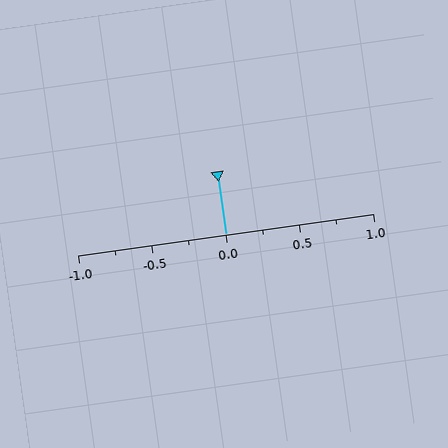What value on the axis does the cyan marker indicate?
The marker indicates approximately 0.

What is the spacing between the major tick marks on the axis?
The major ticks are spaced 0.5 apart.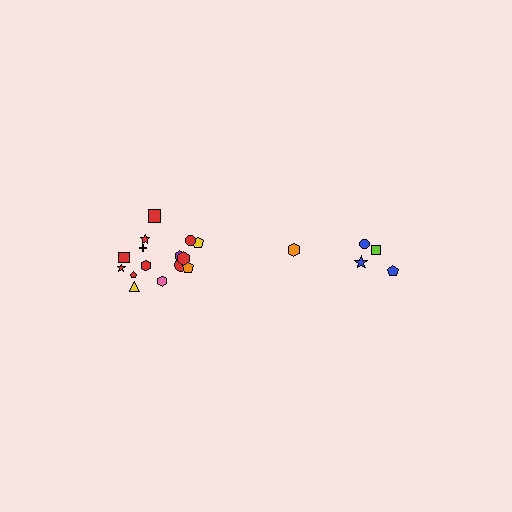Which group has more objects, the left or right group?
The left group.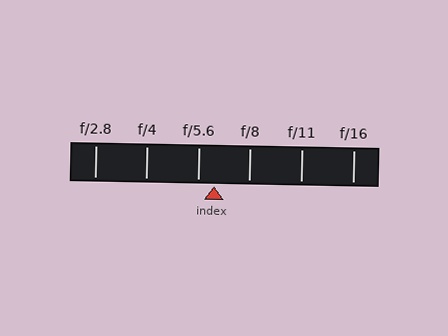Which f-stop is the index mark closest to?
The index mark is closest to f/5.6.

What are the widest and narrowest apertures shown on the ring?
The widest aperture shown is f/2.8 and the narrowest is f/16.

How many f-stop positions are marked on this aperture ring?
There are 6 f-stop positions marked.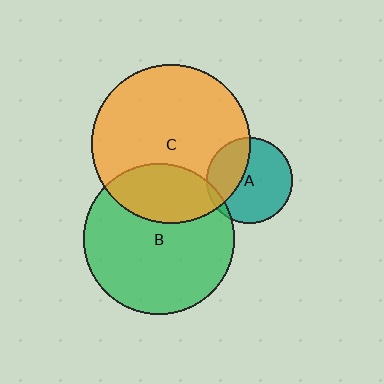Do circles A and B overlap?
Yes.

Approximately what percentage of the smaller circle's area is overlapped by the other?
Approximately 5%.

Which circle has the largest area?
Circle C (orange).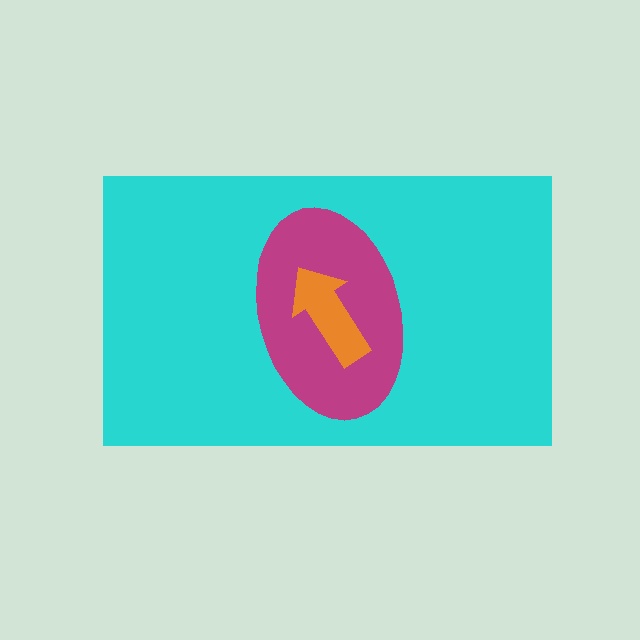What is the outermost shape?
The cyan rectangle.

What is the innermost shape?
The orange arrow.